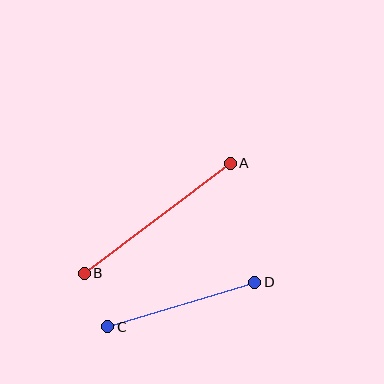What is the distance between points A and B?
The distance is approximately 183 pixels.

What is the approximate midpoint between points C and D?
The midpoint is at approximately (181, 304) pixels.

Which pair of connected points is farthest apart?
Points A and B are farthest apart.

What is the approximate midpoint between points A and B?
The midpoint is at approximately (157, 218) pixels.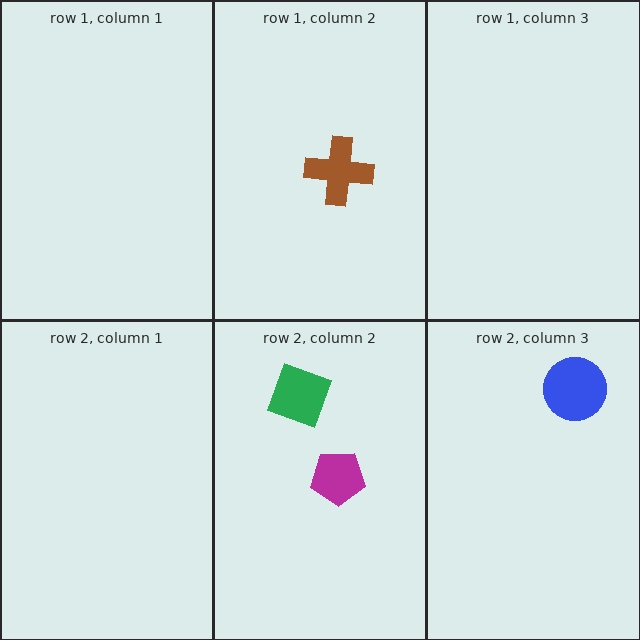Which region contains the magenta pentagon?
The row 2, column 2 region.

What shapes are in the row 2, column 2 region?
The green square, the magenta pentagon.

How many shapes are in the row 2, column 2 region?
2.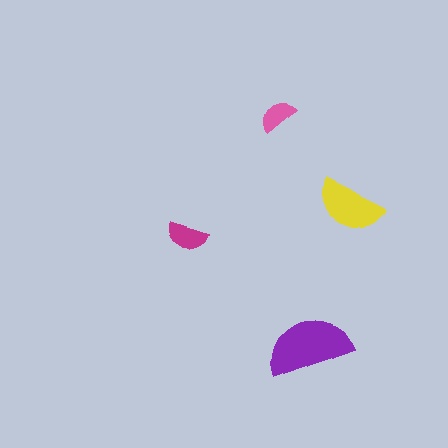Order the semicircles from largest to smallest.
the purple one, the yellow one, the magenta one, the pink one.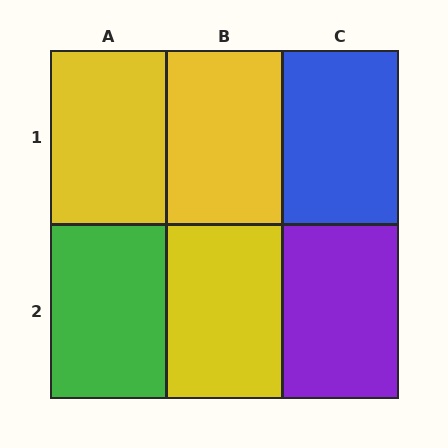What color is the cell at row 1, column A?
Yellow.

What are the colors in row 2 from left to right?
Green, yellow, purple.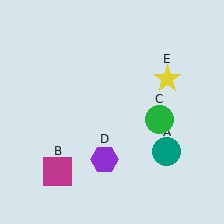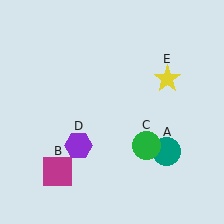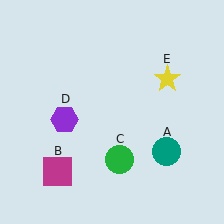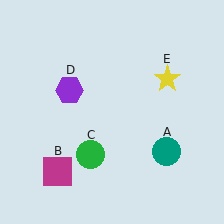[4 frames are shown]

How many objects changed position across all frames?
2 objects changed position: green circle (object C), purple hexagon (object D).